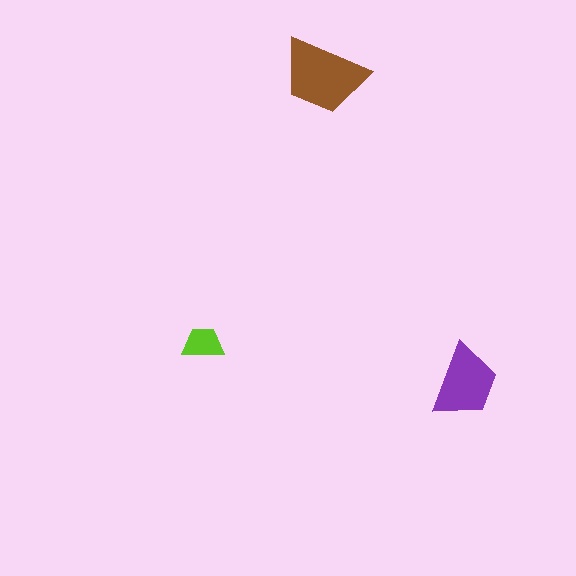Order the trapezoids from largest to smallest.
the brown one, the purple one, the lime one.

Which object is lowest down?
The purple trapezoid is bottommost.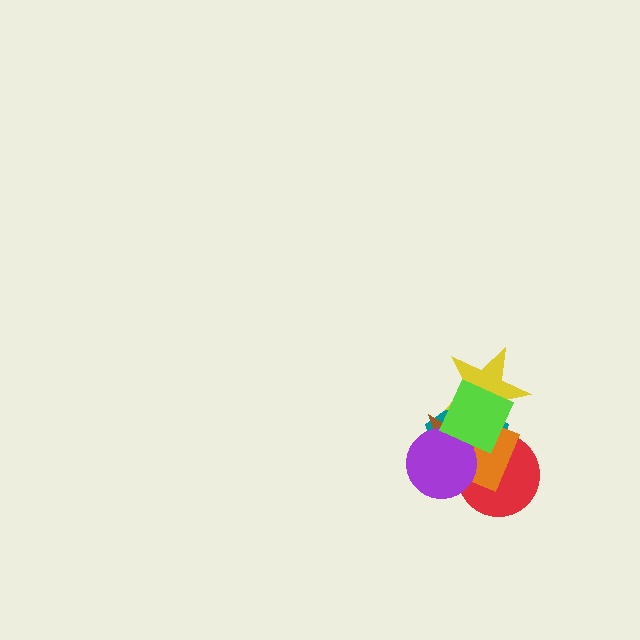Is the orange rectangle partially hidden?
Yes, it is partially covered by another shape.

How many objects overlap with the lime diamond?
6 objects overlap with the lime diamond.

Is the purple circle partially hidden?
Yes, it is partially covered by another shape.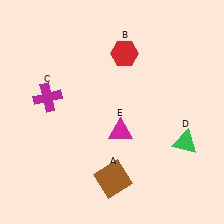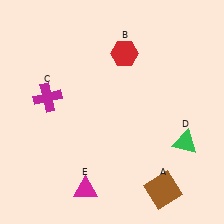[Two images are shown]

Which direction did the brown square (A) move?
The brown square (A) moved right.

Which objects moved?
The objects that moved are: the brown square (A), the magenta triangle (E).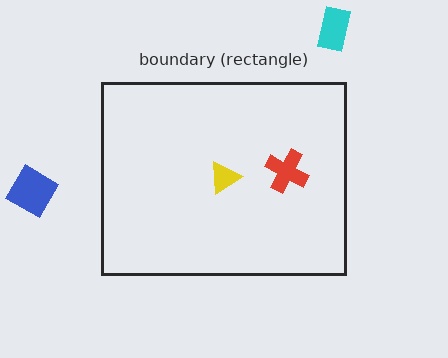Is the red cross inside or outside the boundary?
Inside.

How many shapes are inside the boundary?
2 inside, 2 outside.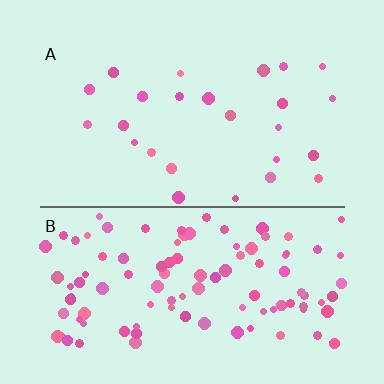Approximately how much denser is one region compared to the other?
Approximately 4.2× — region B over region A.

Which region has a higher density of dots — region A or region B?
B (the bottom).